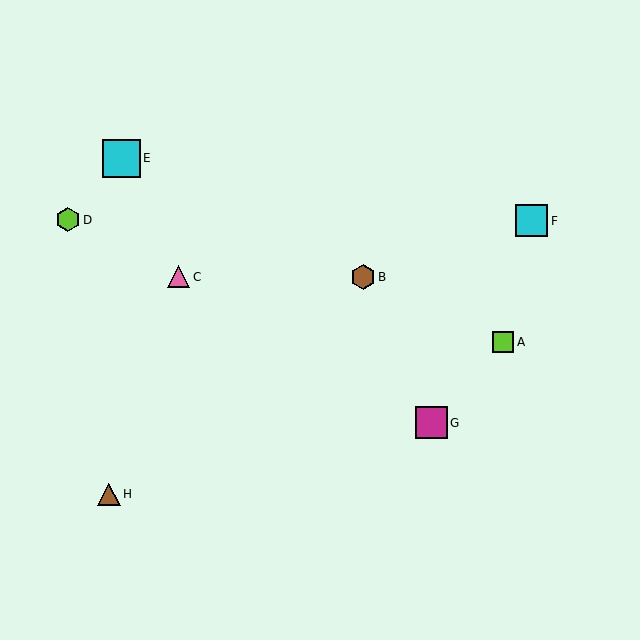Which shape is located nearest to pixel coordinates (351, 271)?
The brown hexagon (labeled B) at (363, 277) is nearest to that location.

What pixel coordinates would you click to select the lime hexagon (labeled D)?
Click at (68, 220) to select the lime hexagon D.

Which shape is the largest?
The cyan square (labeled E) is the largest.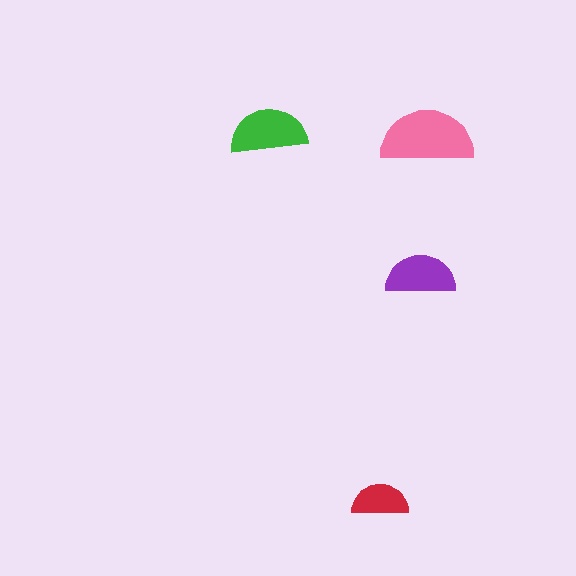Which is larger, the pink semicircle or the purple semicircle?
The pink one.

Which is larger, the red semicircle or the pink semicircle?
The pink one.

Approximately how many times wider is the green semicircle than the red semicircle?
About 1.5 times wider.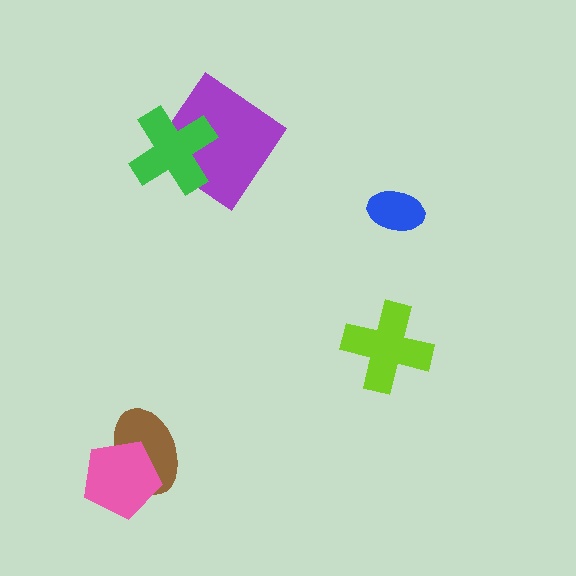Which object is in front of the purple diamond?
The green cross is in front of the purple diamond.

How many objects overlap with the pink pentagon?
1 object overlaps with the pink pentagon.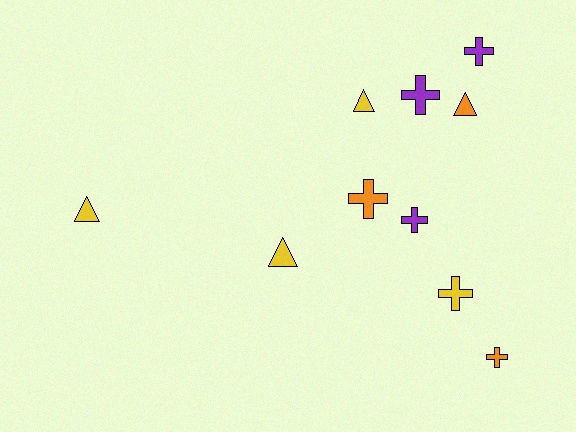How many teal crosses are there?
There are no teal crosses.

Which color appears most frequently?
Yellow, with 4 objects.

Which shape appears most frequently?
Cross, with 6 objects.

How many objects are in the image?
There are 10 objects.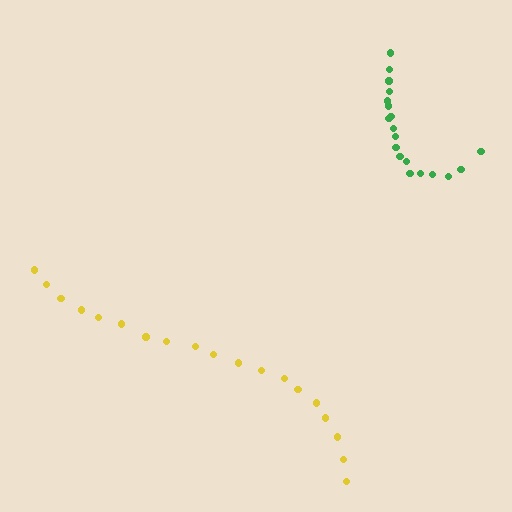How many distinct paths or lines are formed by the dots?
There are 2 distinct paths.